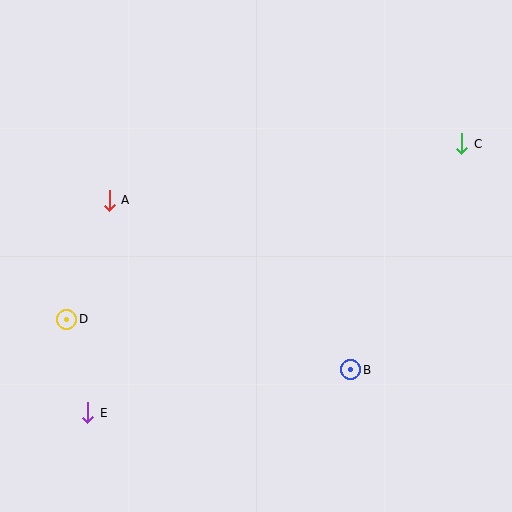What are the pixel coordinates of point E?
Point E is at (88, 413).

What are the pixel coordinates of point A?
Point A is at (109, 200).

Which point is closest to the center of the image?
Point B at (351, 370) is closest to the center.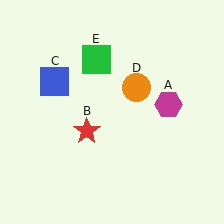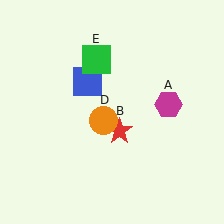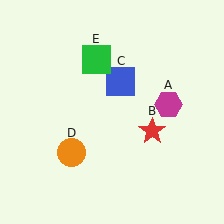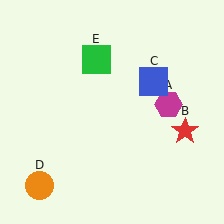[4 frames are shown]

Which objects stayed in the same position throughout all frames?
Magenta hexagon (object A) and green square (object E) remained stationary.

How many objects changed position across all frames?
3 objects changed position: red star (object B), blue square (object C), orange circle (object D).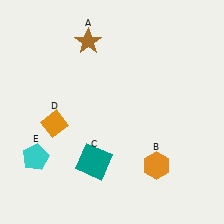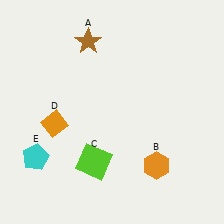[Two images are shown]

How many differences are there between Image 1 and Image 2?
There is 1 difference between the two images.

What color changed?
The square (C) changed from teal in Image 1 to lime in Image 2.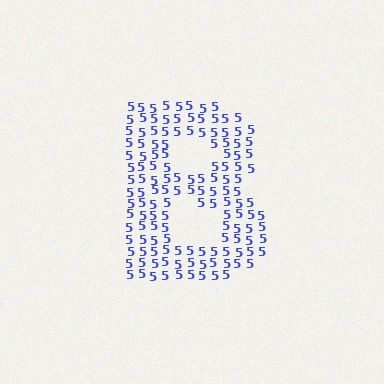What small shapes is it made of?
It is made of small digit 5's.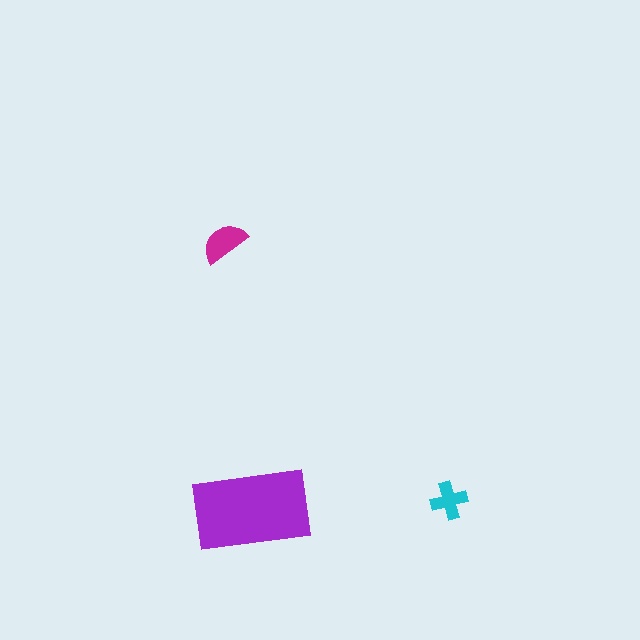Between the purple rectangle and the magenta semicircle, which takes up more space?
The purple rectangle.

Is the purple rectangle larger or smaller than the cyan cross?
Larger.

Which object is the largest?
The purple rectangle.